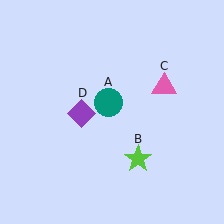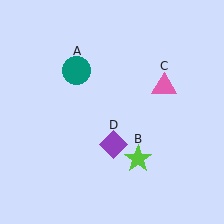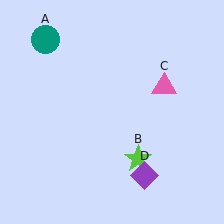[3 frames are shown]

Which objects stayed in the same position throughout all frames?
Lime star (object B) and pink triangle (object C) remained stationary.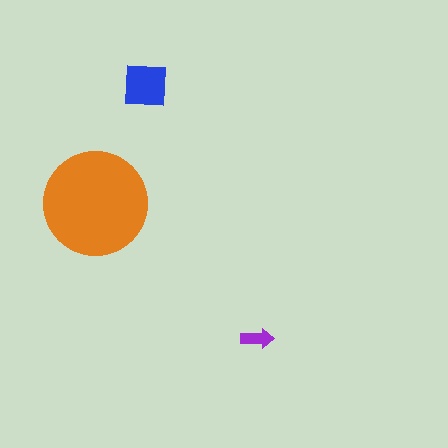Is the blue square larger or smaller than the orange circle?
Smaller.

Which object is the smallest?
The purple arrow.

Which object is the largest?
The orange circle.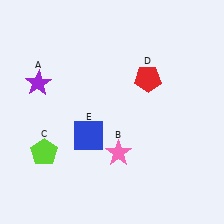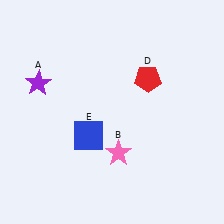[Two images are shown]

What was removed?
The lime pentagon (C) was removed in Image 2.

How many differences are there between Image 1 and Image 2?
There is 1 difference between the two images.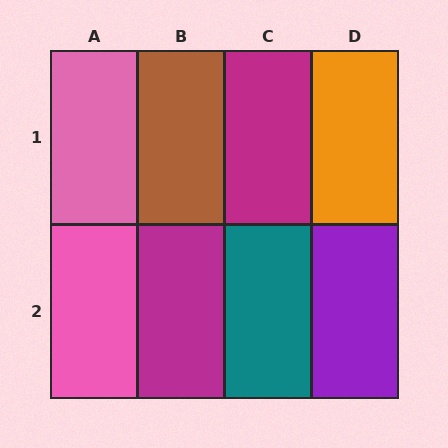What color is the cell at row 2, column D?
Purple.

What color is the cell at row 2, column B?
Magenta.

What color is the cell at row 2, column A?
Pink.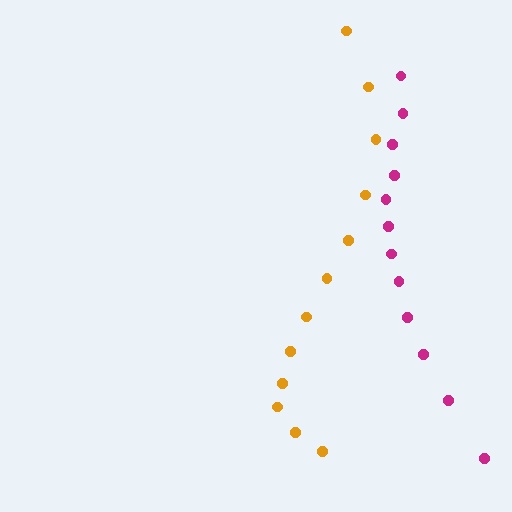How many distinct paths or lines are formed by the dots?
There are 2 distinct paths.